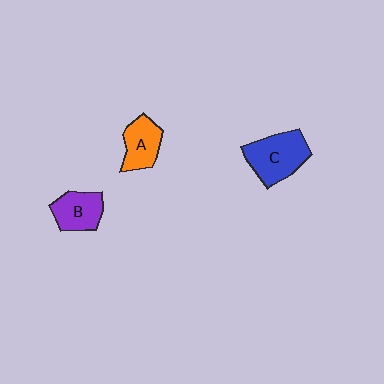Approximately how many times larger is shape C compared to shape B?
Approximately 1.4 times.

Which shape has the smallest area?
Shape A (orange).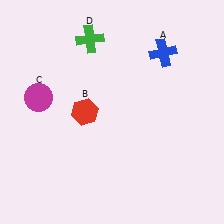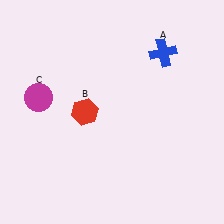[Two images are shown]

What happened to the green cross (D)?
The green cross (D) was removed in Image 2. It was in the top-left area of Image 1.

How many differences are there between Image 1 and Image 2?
There is 1 difference between the two images.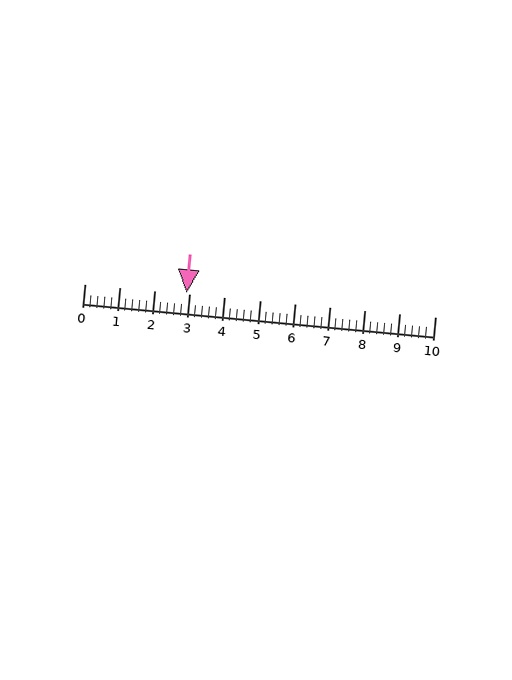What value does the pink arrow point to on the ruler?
The pink arrow points to approximately 2.9.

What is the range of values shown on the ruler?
The ruler shows values from 0 to 10.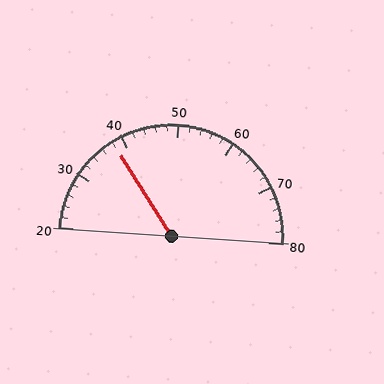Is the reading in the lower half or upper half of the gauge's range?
The reading is in the lower half of the range (20 to 80).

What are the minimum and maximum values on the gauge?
The gauge ranges from 20 to 80.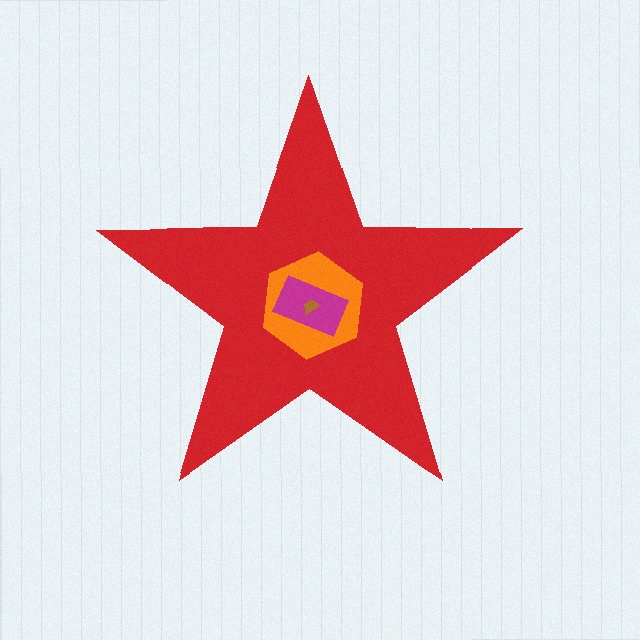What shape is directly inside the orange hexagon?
The magenta rectangle.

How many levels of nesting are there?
4.